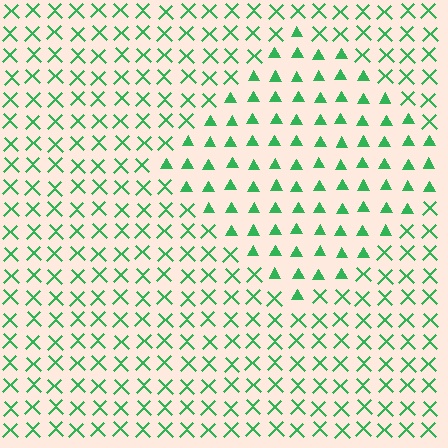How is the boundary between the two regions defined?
The boundary is defined by a change in element shape: triangles inside vs. X marks outside. All elements share the same color and spacing.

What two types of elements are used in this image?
The image uses triangles inside the diamond region and X marks outside it.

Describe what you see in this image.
The image is filled with small green elements arranged in a uniform grid. A diamond-shaped region contains triangles, while the surrounding area contains X marks. The boundary is defined purely by the change in element shape.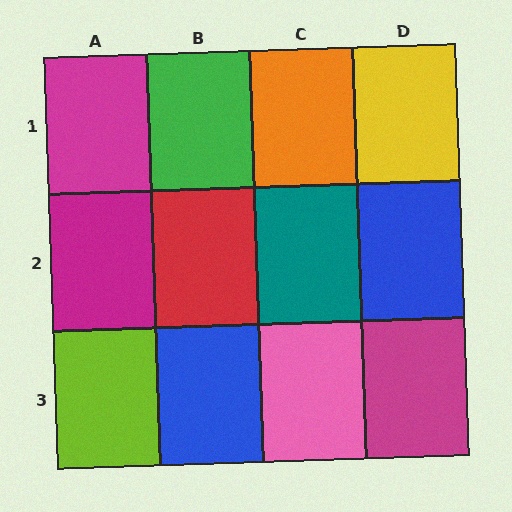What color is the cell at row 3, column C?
Pink.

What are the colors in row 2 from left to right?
Magenta, red, teal, blue.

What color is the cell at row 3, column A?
Lime.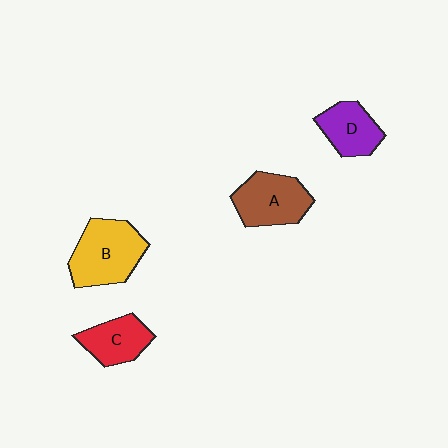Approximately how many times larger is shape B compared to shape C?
Approximately 1.5 times.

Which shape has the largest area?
Shape B (yellow).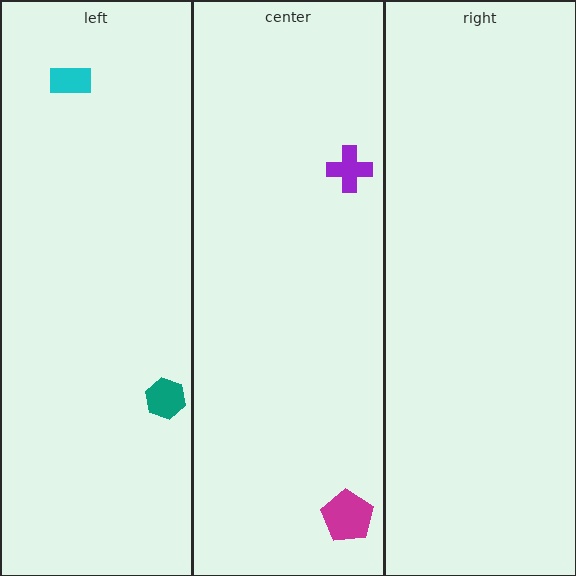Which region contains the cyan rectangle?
The left region.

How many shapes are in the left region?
2.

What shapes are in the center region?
The magenta pentagon, the purple cross.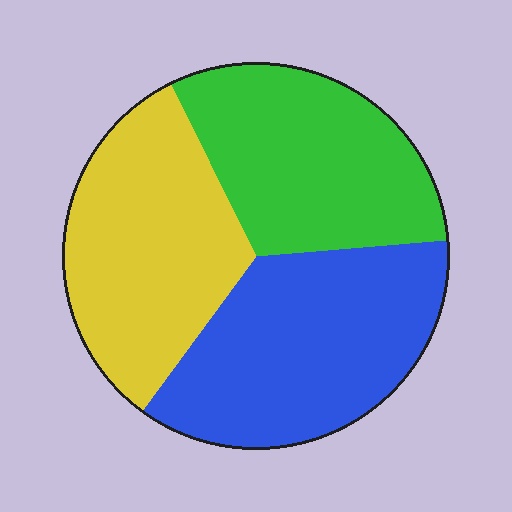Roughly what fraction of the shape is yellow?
Yellow covers roughly 35% of the shape.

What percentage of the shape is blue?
Blue covers around 35% of the shape.